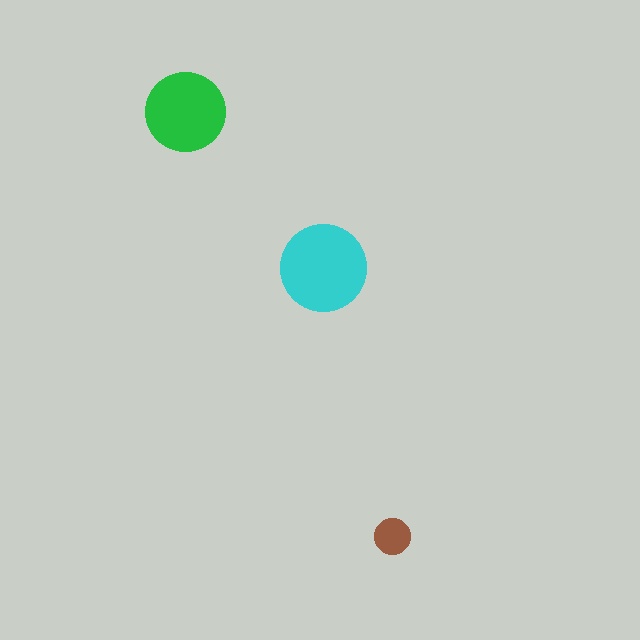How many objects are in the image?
There are 3 objects in the image.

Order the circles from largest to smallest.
the cyan one, the green one, the brown one.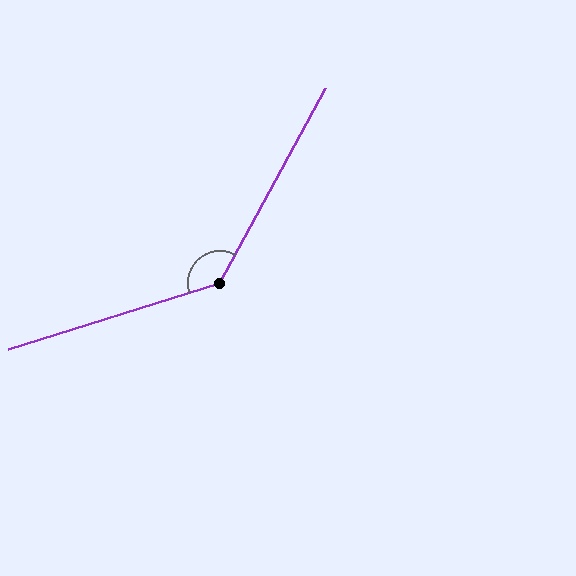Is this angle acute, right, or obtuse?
It is obtuse.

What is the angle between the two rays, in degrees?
Approximately 136 degrees.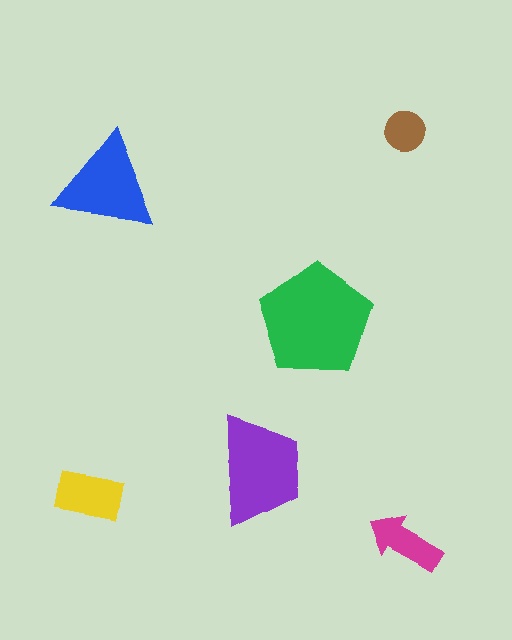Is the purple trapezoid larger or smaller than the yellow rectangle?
Larger.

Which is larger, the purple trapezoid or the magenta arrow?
The purple trapezoid.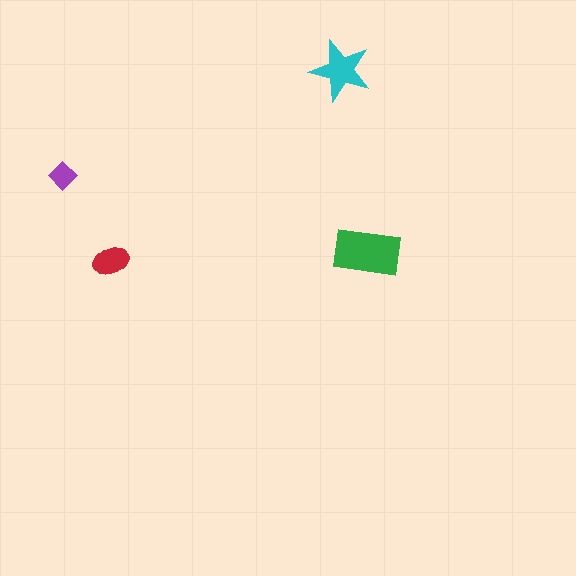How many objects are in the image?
There are 4 objects in the image.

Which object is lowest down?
The red ellipse is bottommost.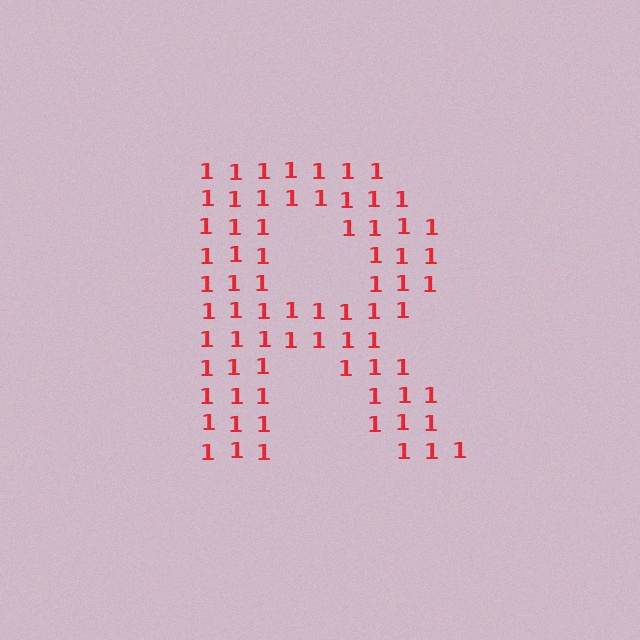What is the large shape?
The large shape is the letter R.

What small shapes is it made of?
It is made of small digit 1's.